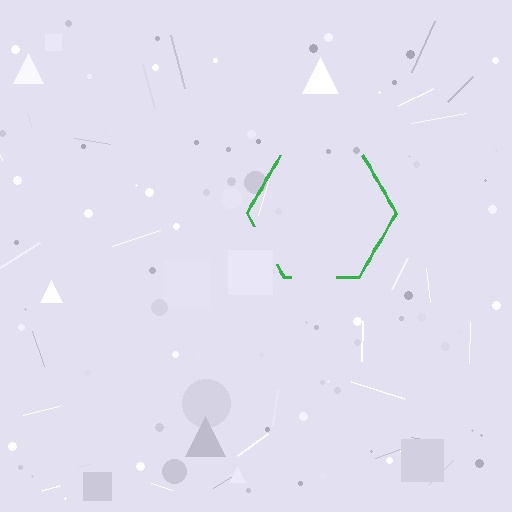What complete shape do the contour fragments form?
The contour fragments form a hexagon.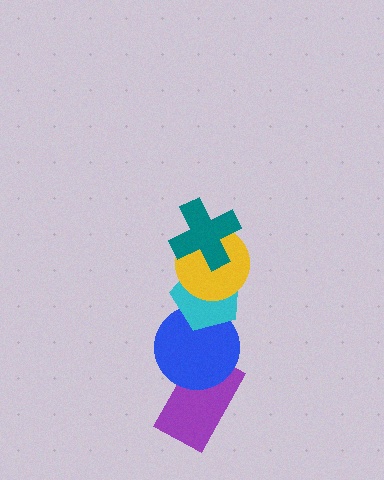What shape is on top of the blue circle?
The cyan pentagon is on top of the blue circle.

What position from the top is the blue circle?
The blue circle is 4th from the top.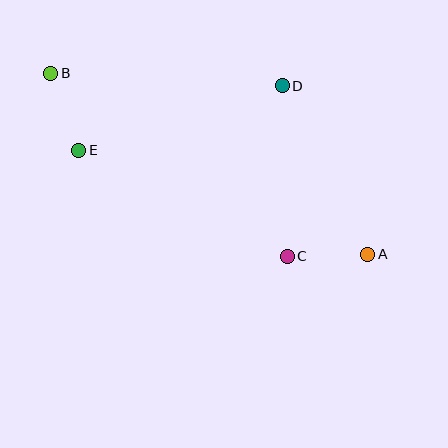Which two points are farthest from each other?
Points A and B are farthest from each other.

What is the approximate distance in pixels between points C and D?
The distance between C and D is approximately 171 pixels.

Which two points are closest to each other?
Points A and C are closest to each other.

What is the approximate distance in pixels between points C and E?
The distance between C and E is approximately 234 pixels.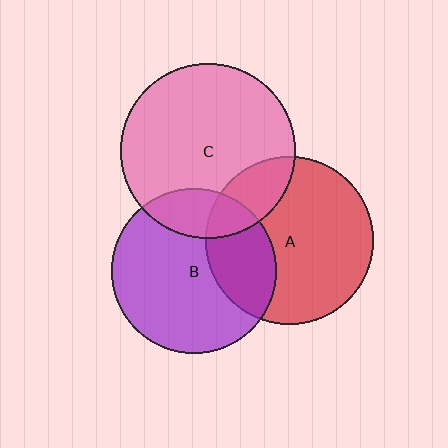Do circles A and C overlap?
Yes.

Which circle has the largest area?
Circle C (pink).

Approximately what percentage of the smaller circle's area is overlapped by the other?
Approximately 20%.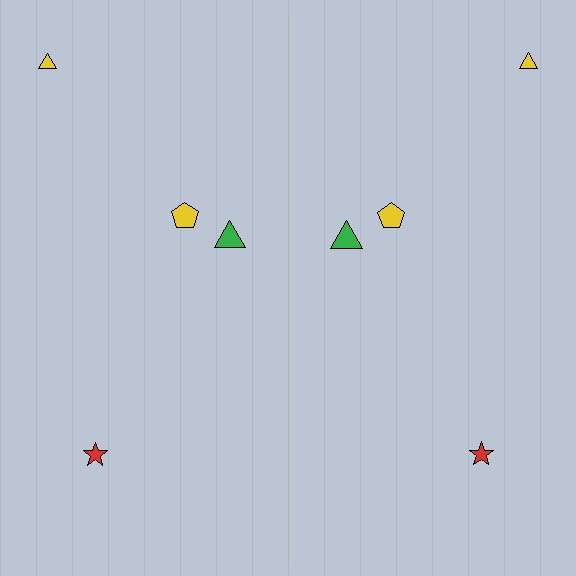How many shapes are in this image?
There are 8 shapes in this image.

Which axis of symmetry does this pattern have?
The pattern has a vertical axis of symmetry running through the center of the image.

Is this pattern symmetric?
Yes, this pattern has bilateral (reflection) symmetry.